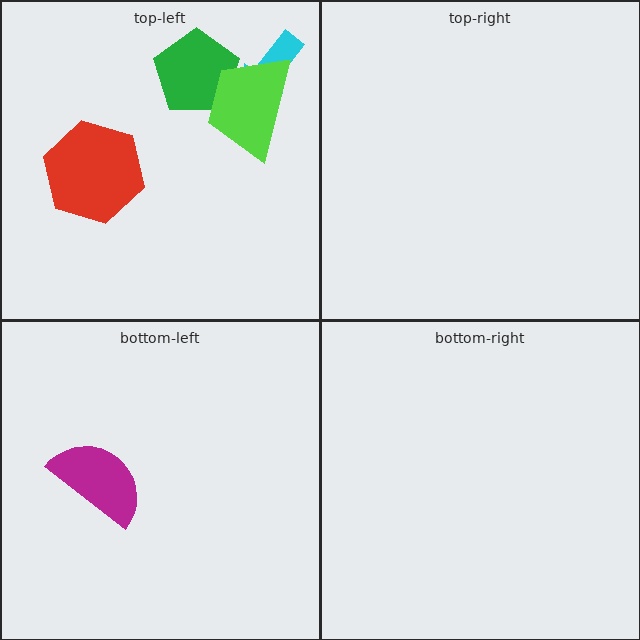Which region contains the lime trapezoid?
The top-left region.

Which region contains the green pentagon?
The top-left region.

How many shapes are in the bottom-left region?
1.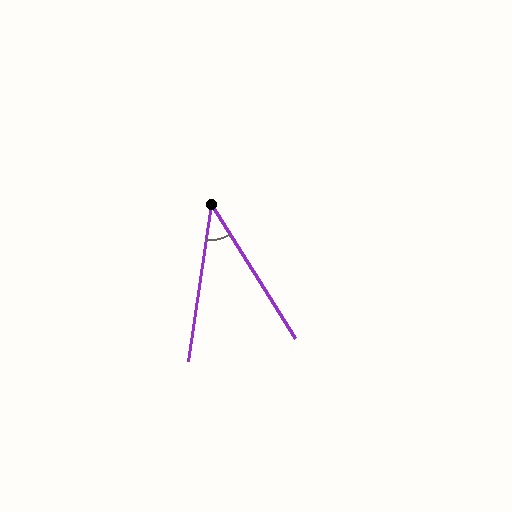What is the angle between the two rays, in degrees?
Approximately 40 degrees.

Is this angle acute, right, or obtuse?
It is acute.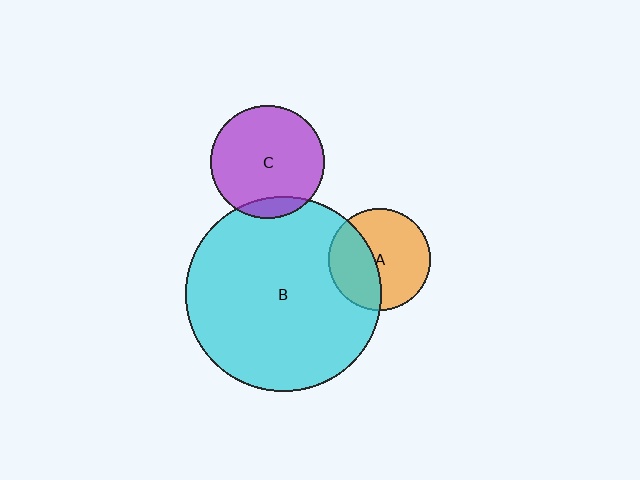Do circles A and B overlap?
Yes.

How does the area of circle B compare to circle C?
Approximately 3.0 times.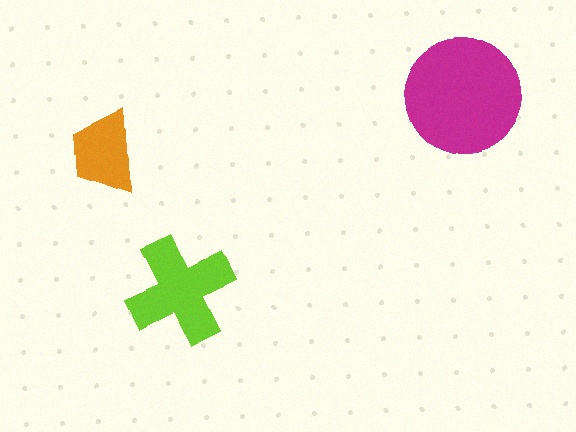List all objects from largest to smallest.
The magenta circle, the lime cross, the orange trapezoid.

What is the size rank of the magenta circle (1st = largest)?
1st.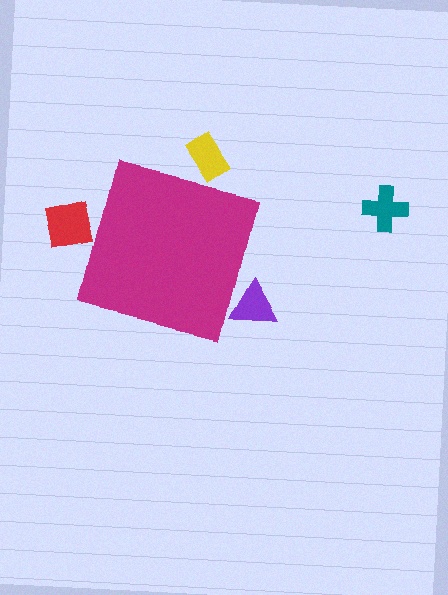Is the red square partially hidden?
Yes, the red square is partially hidden behind the magenta square.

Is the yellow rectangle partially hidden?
Yes, the yellow rectangle is partially hidden behind the magenta square.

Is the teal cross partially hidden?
No, the teal cross is fully visible.